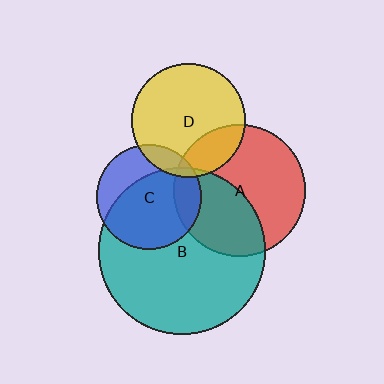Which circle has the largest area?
Circle B (teal).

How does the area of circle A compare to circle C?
Approximately 1.6 times.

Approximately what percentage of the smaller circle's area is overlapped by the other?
Approximately 20%.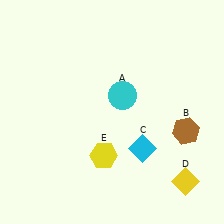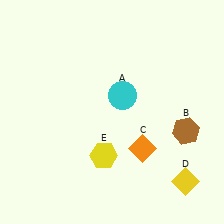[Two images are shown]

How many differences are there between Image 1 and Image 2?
There is 1 difference between the two images.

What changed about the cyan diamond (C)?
In Image 1, C is cyan. In Image 2, it changed to orange.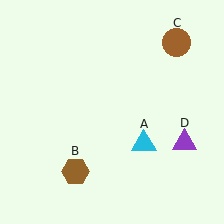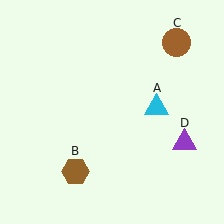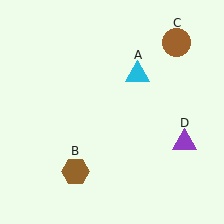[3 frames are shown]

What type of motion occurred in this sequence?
The cyan triangle (object A) rotated counterclockwise around the center of the scene.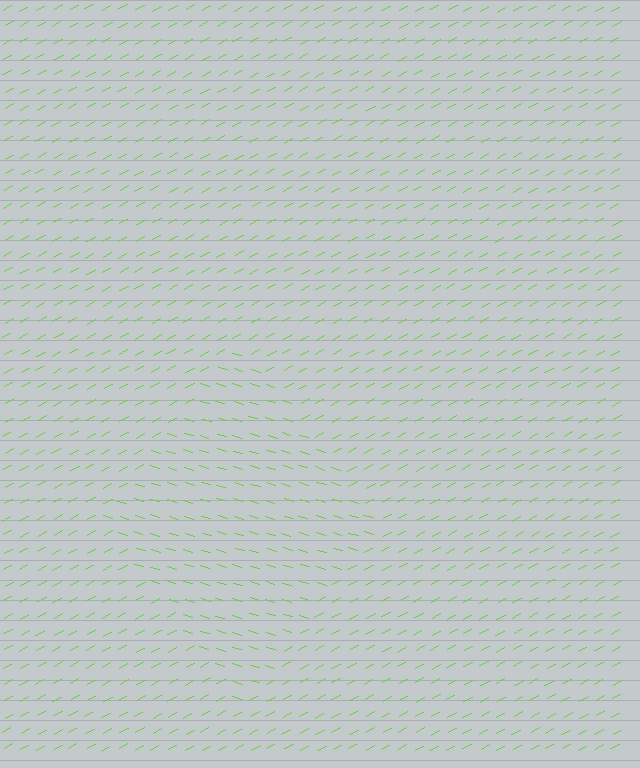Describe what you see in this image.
The image is filled with small lime line segments. A diamond region in the image has lines oriented differently from the surrounding lines, creating a visible texture boundary.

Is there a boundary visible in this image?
Yes, there is a texture boundary formed by a change in line orientation.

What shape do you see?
I see a diamond.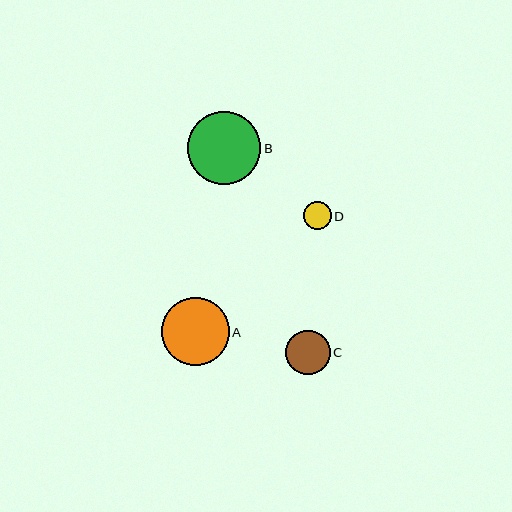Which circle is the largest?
Circle B is the largest with a size of approximately 73 pixels.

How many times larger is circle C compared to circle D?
Circle C is approximately 1.6 times the size of circle D.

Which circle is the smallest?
Circle D is the smallest with a size of approximately 28 pixels.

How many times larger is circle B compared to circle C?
Circle B is approximately 1.7 times the size of circle C.